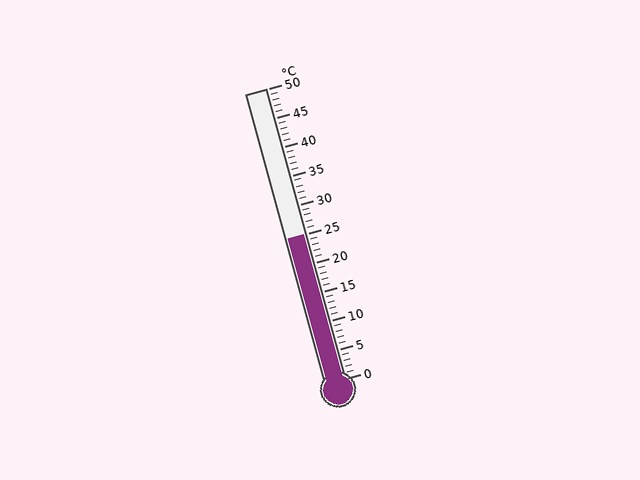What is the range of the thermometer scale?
The thermometer scale ranges from 0°C to 50°C.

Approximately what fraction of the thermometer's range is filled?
The thermometer is filled to approximately 50% of its range.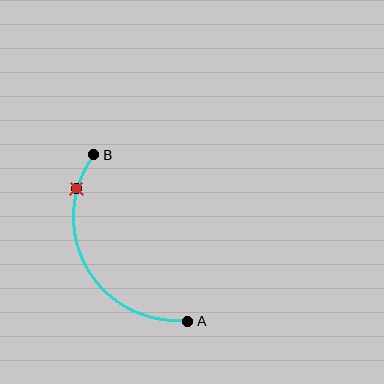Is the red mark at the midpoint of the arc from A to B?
No. The red mark lies on the arc but is closer to endpoint B. The arc midpoint would be at the point on the curve equidistant along the arc from both A and B.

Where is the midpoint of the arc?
The arc midpoint is the point on the curve farthest from the straight line joining A and B. It sits to the left of that line.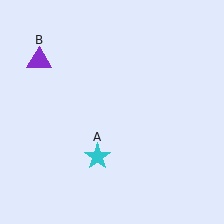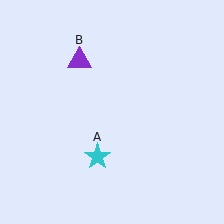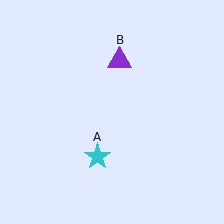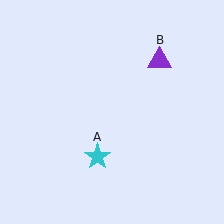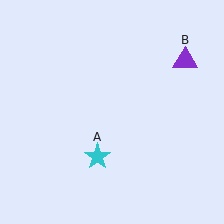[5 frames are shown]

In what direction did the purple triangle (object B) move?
The purple triangle (object B) moved right.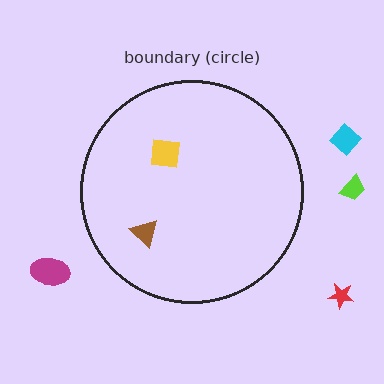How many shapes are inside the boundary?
2 inside, 4 outside.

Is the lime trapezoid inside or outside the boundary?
Outside.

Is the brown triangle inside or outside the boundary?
Inside.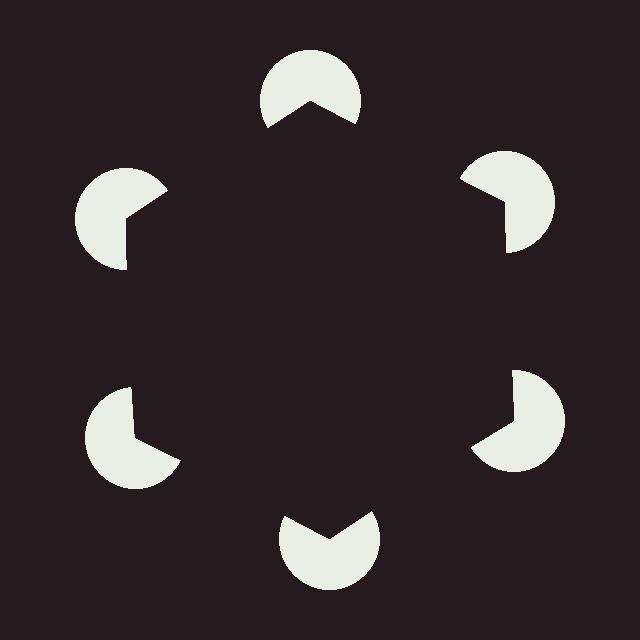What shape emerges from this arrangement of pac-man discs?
An illusory hexagon — its edges are inferred from the aligned wedge cuts in the pac-man discs, not physically drawn.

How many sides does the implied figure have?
6 sides.